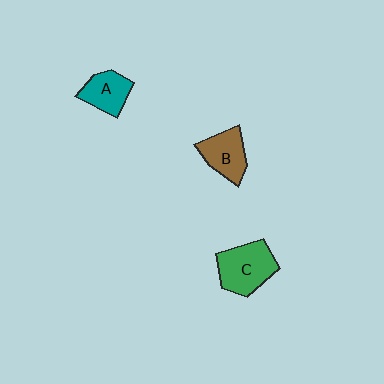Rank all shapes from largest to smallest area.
From largest to smallest: C (green), B (brown), A (teal).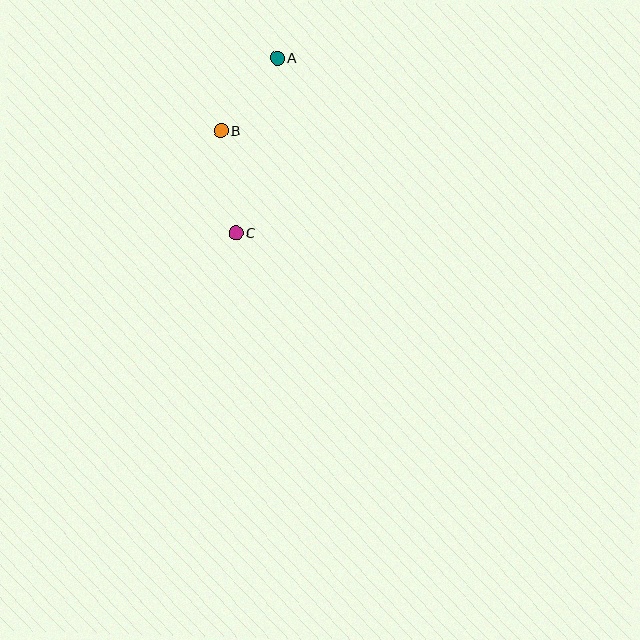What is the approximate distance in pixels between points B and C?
The distance between B and C is approximately 103 pixels.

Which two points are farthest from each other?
Points A and C are farthest from each other.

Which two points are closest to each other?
Points A and B are closest to each other.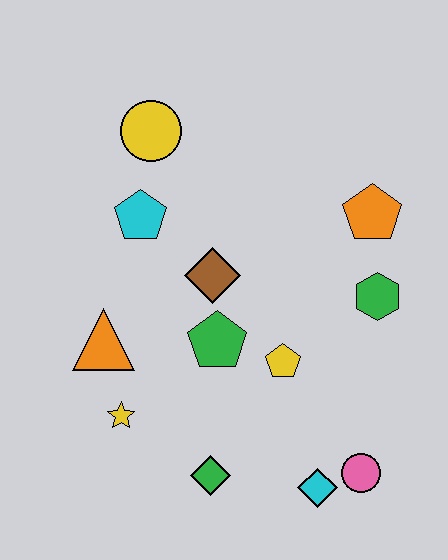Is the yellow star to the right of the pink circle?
No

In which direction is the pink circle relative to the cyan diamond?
The pink circle is to the right of the cyan diamond.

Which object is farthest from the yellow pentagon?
The yellow circle is farthest from the yellow pentagon.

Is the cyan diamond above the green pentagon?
No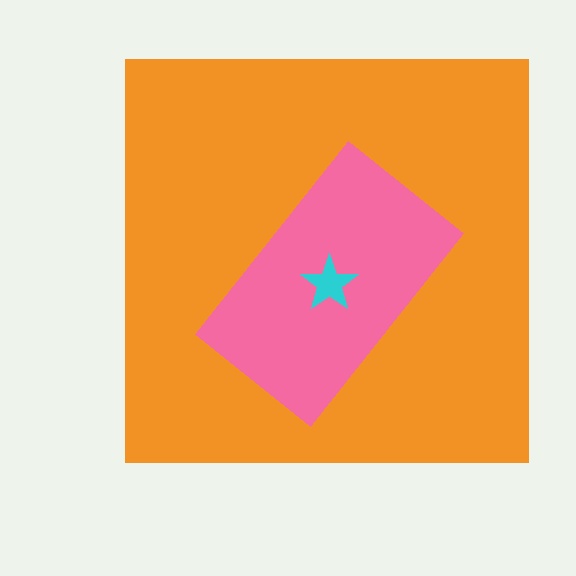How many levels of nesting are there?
3.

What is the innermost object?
The cyan star.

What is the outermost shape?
The orange square.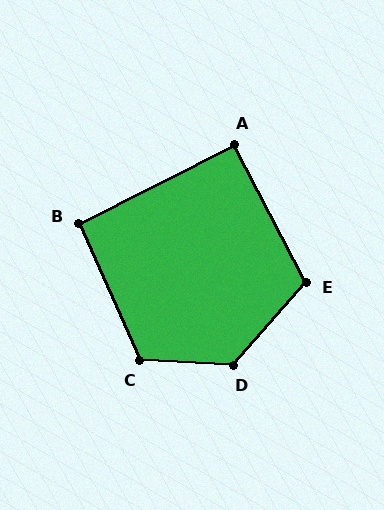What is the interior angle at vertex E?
Approximately 111 degrees (obtuse).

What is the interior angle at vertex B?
Approximately 93 degrees (approximately right).